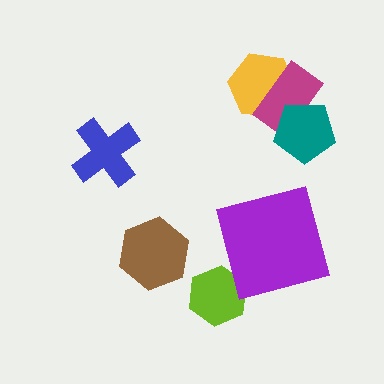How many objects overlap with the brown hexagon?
0 objects overlap with the brown hexagon.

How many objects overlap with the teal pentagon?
1 object overlaps with the teal pentagon.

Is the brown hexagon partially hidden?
No, no other shape covers it.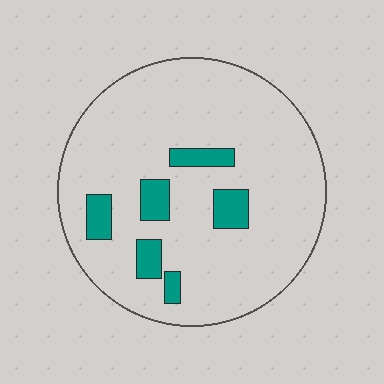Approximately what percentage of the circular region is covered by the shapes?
Approximately 10%.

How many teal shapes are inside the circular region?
6.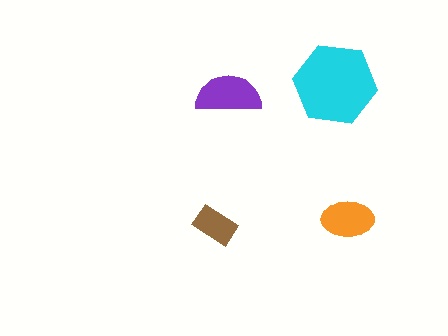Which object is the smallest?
The brown rectangle.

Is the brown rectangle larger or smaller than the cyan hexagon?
Smaller.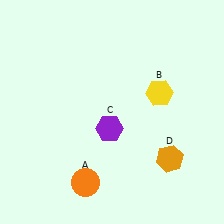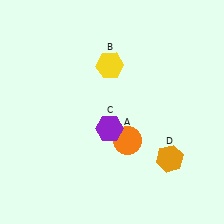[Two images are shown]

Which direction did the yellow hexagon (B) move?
The yellow hexagon (B) moved left.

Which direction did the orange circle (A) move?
The orange circle (A) moved up.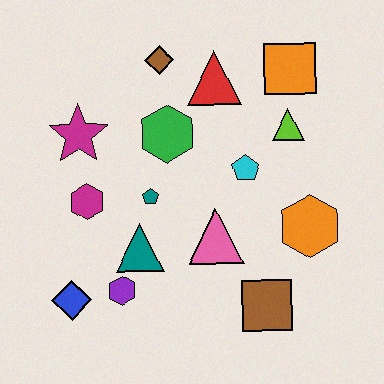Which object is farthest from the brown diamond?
The brown square is farthest from the brown diamond.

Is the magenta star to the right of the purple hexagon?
No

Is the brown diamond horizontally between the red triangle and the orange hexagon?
No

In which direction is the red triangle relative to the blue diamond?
The red triangle is above the blue diamond.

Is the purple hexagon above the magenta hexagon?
No